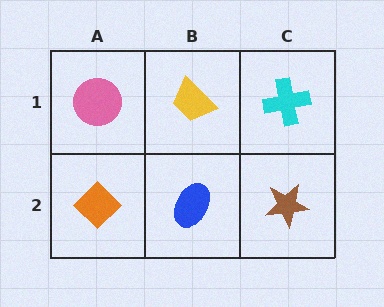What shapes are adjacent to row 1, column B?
A blue ellipse (row 2, column B), a pink circle (row 1, column A), a cyan cross (row 1, column C).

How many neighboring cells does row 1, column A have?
2.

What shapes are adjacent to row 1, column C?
A brown star (row 2, column C), a yellow trapezoid (row 1, column B).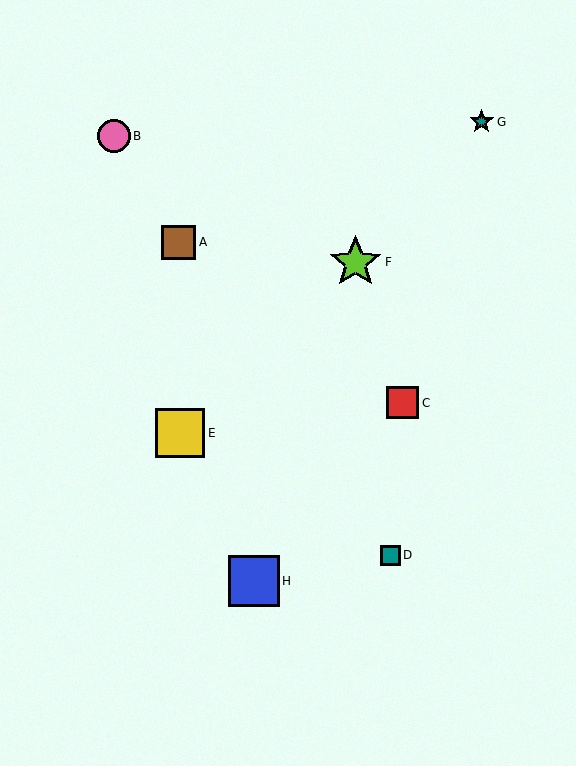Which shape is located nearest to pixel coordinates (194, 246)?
The brown square (labeled A) at (179, 242) is nearest to that location.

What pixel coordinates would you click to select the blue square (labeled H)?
Click at (254, 581) to select the blue square H.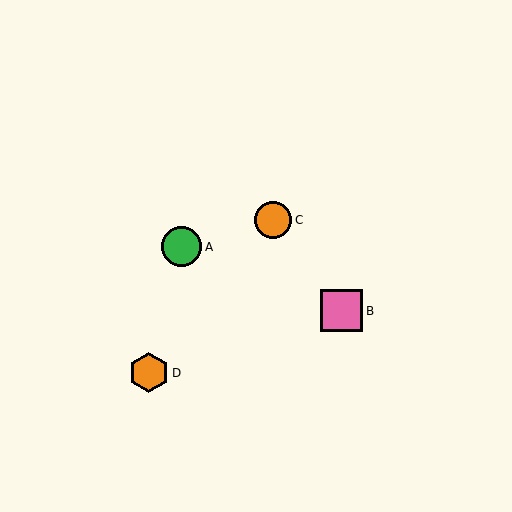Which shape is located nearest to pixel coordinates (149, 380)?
The orange hexagon (labeled D) at (149, 373) is nearest to that location.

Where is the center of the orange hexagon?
The center of the orange hexagon is at (149, 373).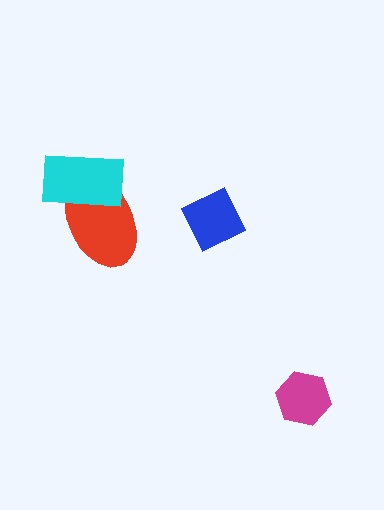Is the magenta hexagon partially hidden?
No, no other shape covers it.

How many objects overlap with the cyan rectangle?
1 object overlaps with the cyan rectangle.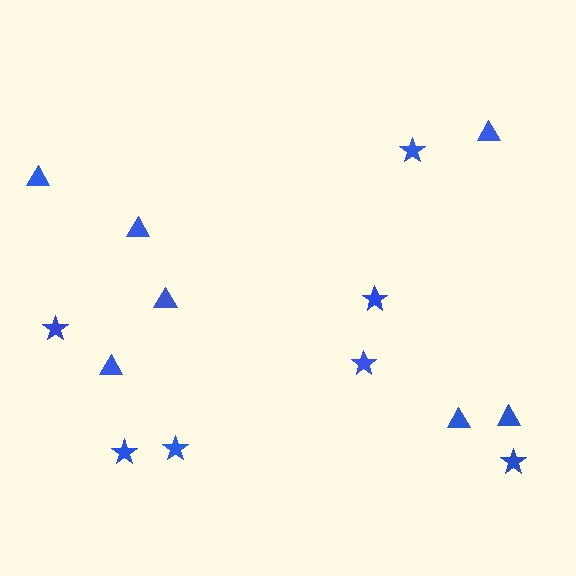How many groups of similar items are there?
There are 2 groups: one group of triangles (7) and one group of stars (7).